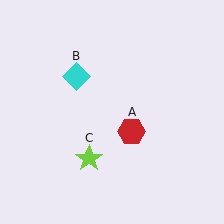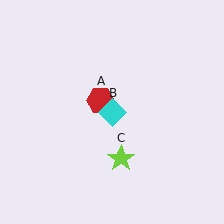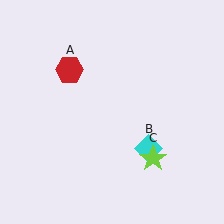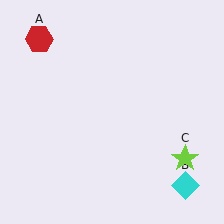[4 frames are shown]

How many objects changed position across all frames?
3 objects changed position: red hexagon (object A), cyan diamond (object B), lime star (object C).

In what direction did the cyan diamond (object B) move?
The cyan diamond (object B) moved down and to the right.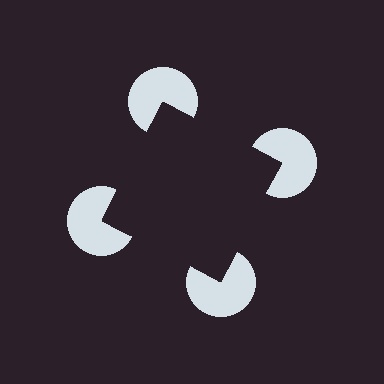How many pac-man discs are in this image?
There are 4 — one at each vertex of the illusory square.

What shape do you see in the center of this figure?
An illusory square — its edges are inferred from the aligned wedge cuts in the pac-man discs, not physically drawn.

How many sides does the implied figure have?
4 sides.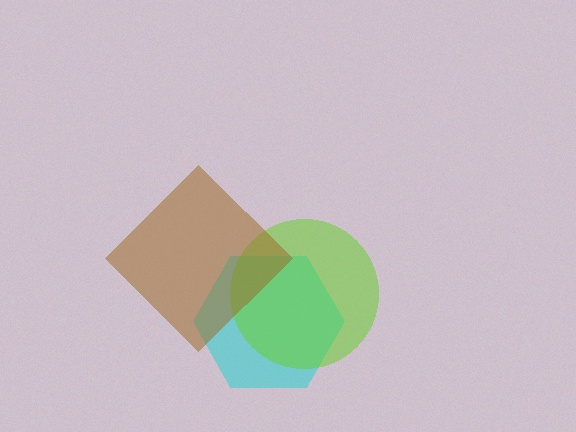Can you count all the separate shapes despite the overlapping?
Yes, there are 3 separate shapes.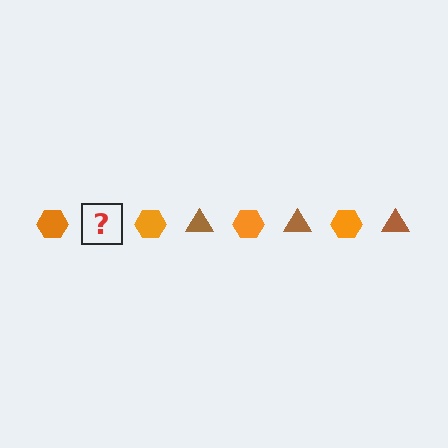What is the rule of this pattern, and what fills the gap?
The rule is that the pattern alternates between orange hexagon and brown triangle. The gap should be filled with a brown triangle.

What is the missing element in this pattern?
The missing element is a brown triangle.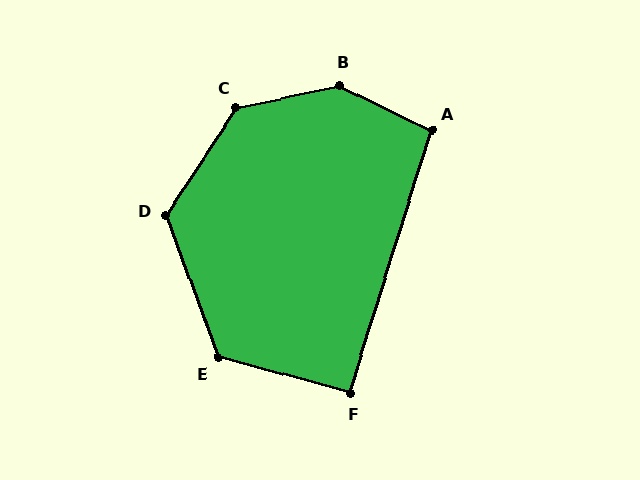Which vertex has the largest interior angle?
B, at approximately 141 degrees.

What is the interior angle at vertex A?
Approximately 99 degrees (obtuse).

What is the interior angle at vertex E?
Approximately 125 degrees (obtuse).